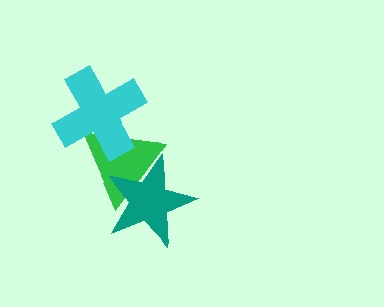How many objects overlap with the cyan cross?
1 object overlaps with the cyan cross.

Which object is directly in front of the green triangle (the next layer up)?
The cyan cross is directly in front of the green triangle.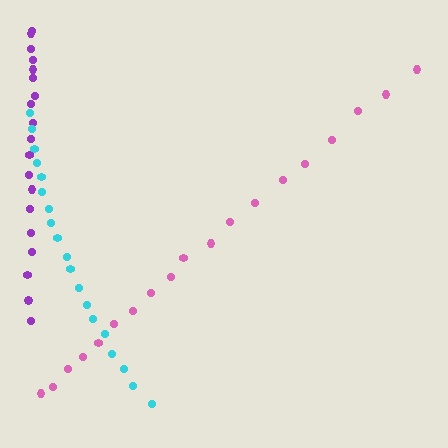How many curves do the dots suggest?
There are 3 distinct paths.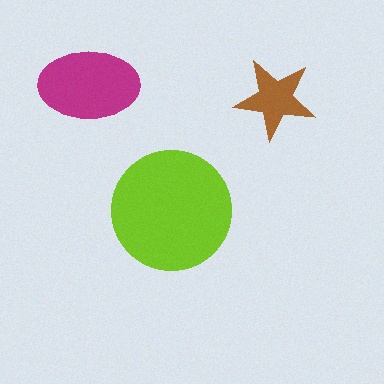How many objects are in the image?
There are 3 objects in the image.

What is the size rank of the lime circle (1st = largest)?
1st.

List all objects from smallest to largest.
The brown star, the magenta ellipse, the lime circle.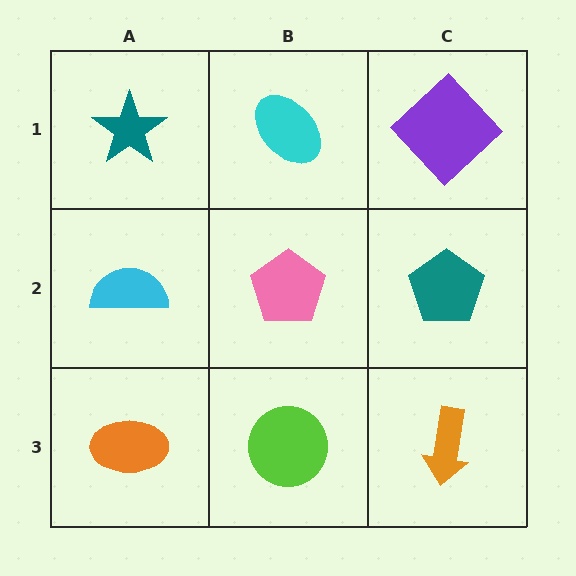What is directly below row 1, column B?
A pink pentagon.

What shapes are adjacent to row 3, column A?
A cyan semicircle (row 2, column A), a lime circle (row 3, column B).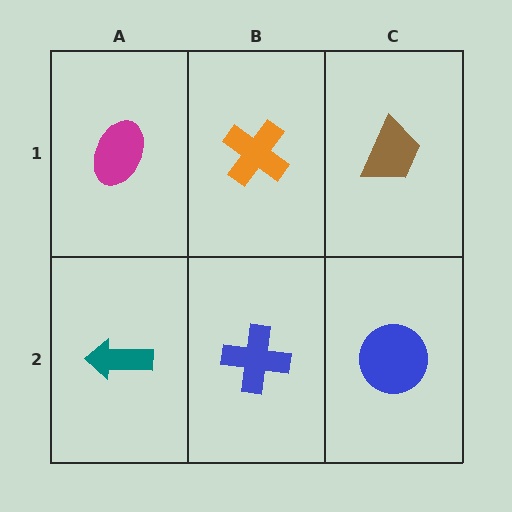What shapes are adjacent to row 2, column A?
A magenta ellipse (row 1, column A), a blue cross (row 2, column B).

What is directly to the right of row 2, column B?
A blue circle.